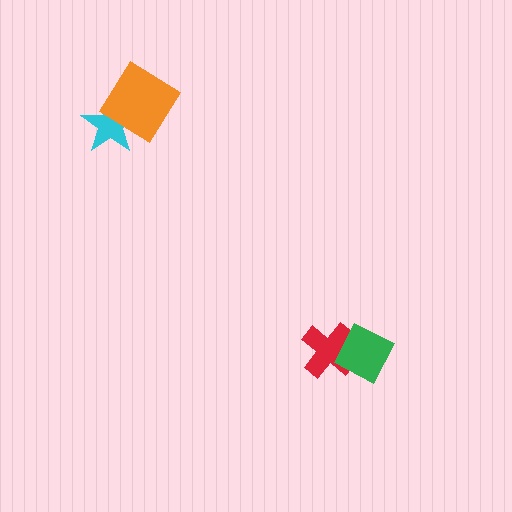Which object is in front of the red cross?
The green diamond is in front of the red cross.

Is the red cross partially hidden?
Yes, it is partially covered by another shape.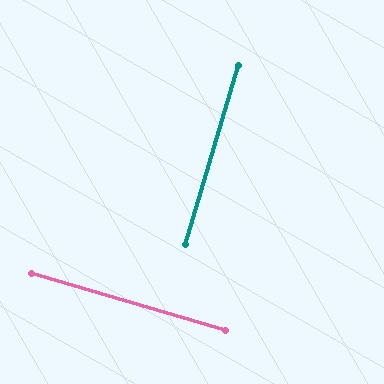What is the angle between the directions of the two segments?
Approximately 90 degrees.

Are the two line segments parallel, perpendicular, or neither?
Perpendicular — they meet at approximately 90°.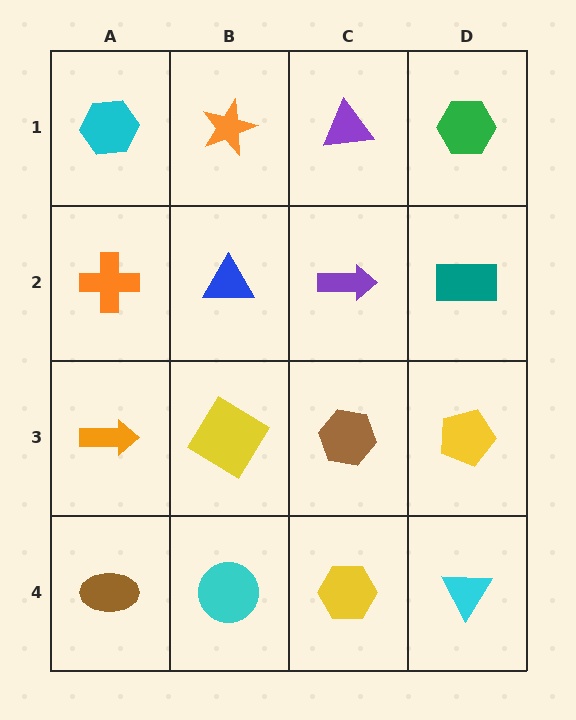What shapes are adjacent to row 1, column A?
An orange cross (row 2, column A), an orange star (row 1, column B).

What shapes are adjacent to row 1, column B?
A blue triangle (row 2, column B), a cyan hexagon (row 1, column A), a purple triangle (row 1, column C).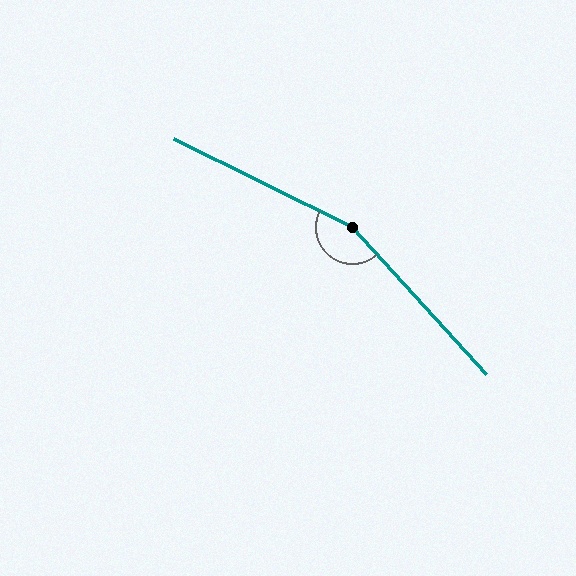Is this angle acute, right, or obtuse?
It is obtuse.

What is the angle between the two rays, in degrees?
Approximately 159 degrees.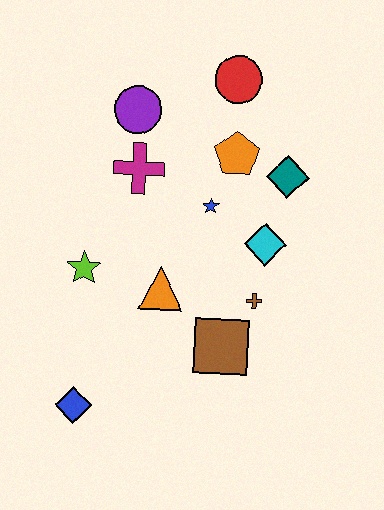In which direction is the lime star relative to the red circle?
The lime star is below the red circle.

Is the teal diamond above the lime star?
Yes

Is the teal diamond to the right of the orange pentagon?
Yes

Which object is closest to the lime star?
The orange triangle is closest to the lime star.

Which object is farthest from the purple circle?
The blue diamond is farthest from the purple circle.